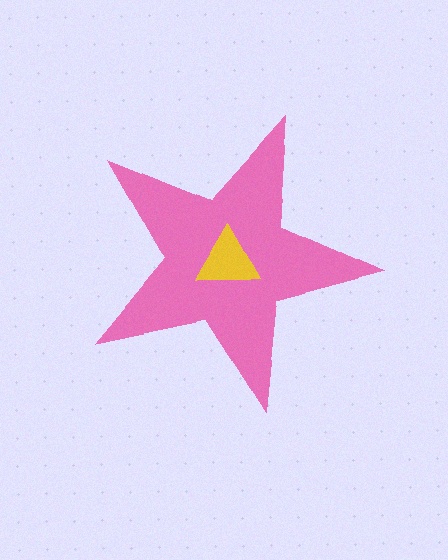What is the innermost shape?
The yellow triangle.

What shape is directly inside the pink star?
The yellow triangle.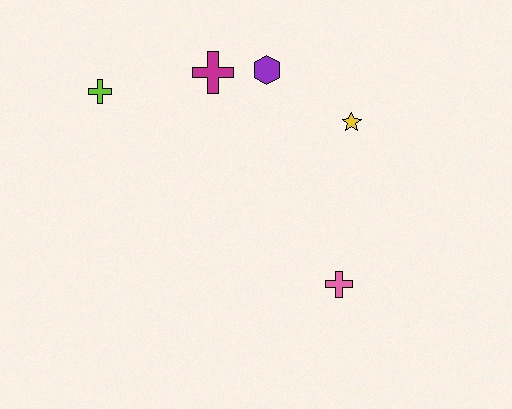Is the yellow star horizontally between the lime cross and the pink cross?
No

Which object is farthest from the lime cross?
The pink cross is farthest from the lime cross.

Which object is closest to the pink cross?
The yellow star is closest to the pink cross.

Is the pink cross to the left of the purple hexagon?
No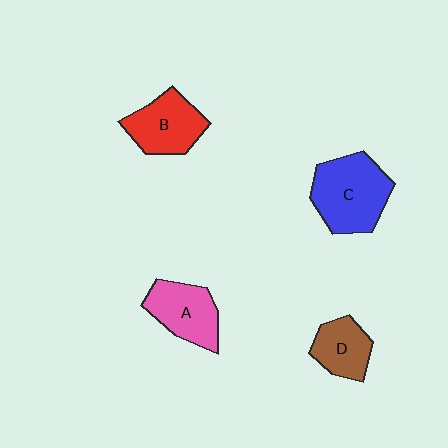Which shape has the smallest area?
Shape D (brown).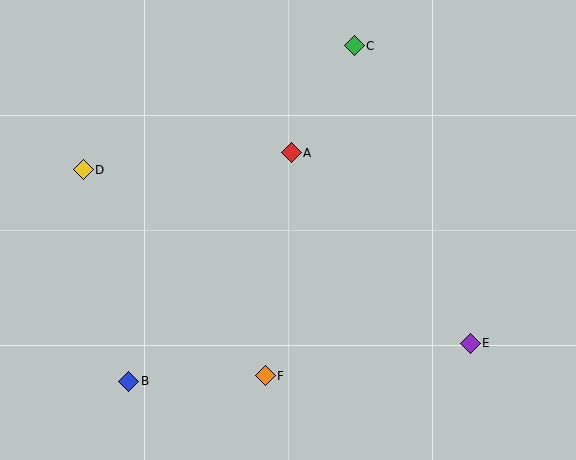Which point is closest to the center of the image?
Point A at (291, 153) is closest to the center.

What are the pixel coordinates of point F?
Point F is at (265, 376).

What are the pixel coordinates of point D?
Point D is at (83, 170).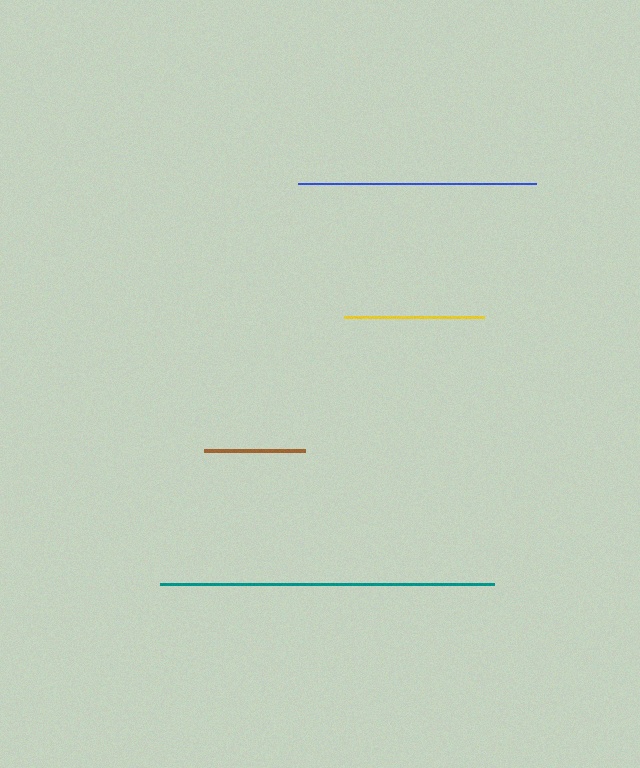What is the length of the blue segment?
The blue segment is approximately 238 pixels long.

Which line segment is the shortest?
The brown line is the shortest at approximately 101 pixels.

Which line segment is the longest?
The teal line is the longest at approximately 334 pixels.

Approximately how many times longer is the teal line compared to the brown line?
The teal line is approximately 3.3 times the length of the brown line.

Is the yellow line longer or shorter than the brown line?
The yellow line is longer than the brown line.